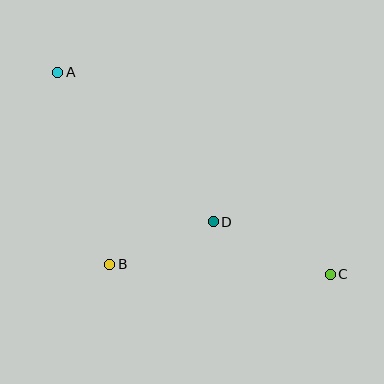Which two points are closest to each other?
Points B and D are closest to each other.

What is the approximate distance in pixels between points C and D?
The distance between C and D is approximately 128 pixels.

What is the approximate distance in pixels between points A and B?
The distance between A and B is approximately 199 pixels.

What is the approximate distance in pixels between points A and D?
The distance between A and D is approximately 216 pixels.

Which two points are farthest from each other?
Points A and C are farthest from each other.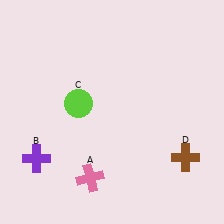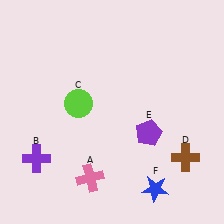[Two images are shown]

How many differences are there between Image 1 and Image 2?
There are 2 differences between the two images.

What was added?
A purple pentagon (E), a blue star (F) were added in Image 2.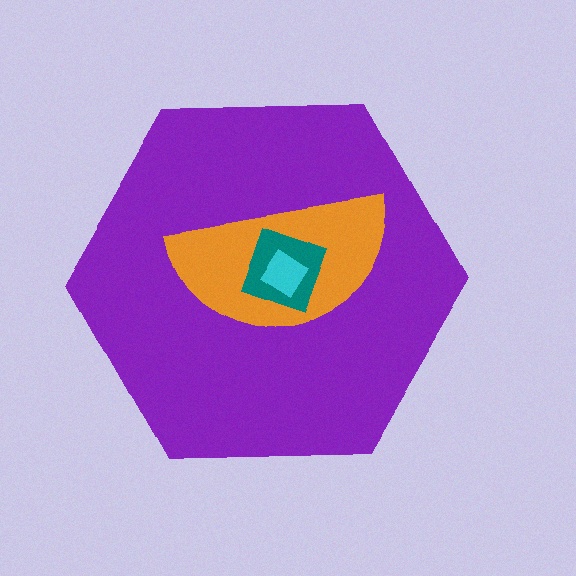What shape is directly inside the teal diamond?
The cyan diamond.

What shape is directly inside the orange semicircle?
The teal diamond.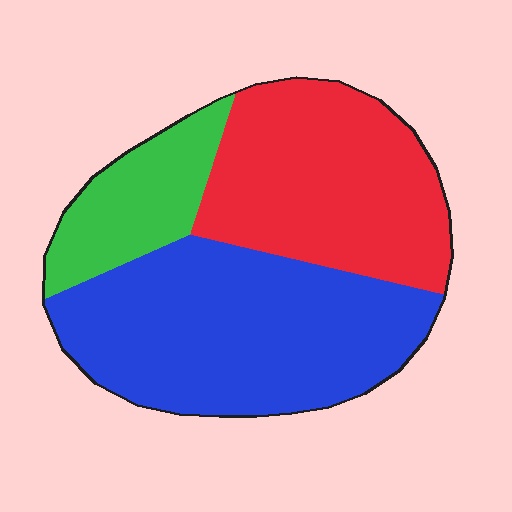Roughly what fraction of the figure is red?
Red covers about 35% of the figure.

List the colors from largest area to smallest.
From largest to smallest: blue, red, green.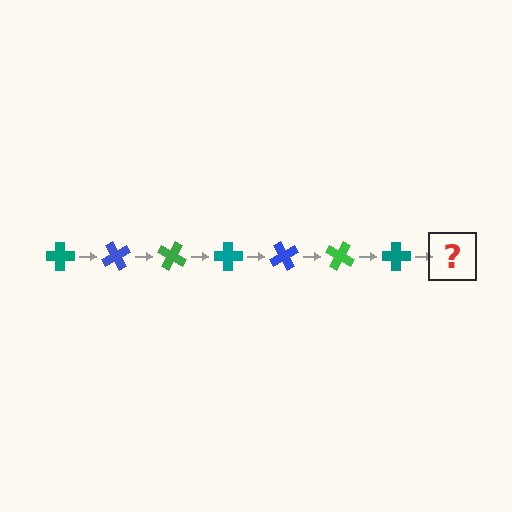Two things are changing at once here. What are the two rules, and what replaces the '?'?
The two rules are that it rotates 60 degrees each step and the color cycles through teal, blue, and green. The '?' should be a blue cross, rotated 420 degrees from the start.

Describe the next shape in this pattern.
It should be a blue cross, rotated 420 degrees from the start.